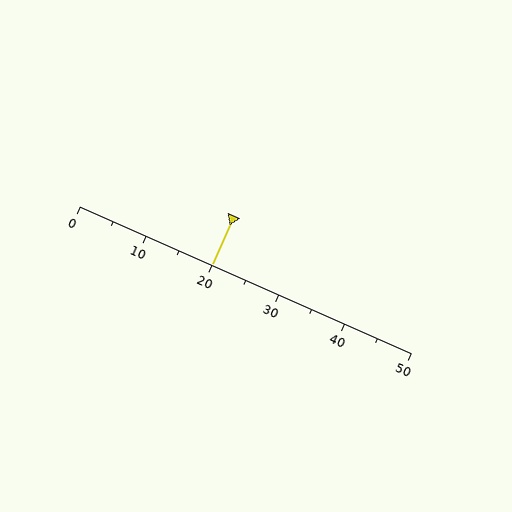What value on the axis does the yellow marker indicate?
The marker indicates approximately 20.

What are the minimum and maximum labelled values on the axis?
The axis runs from 0 to 50.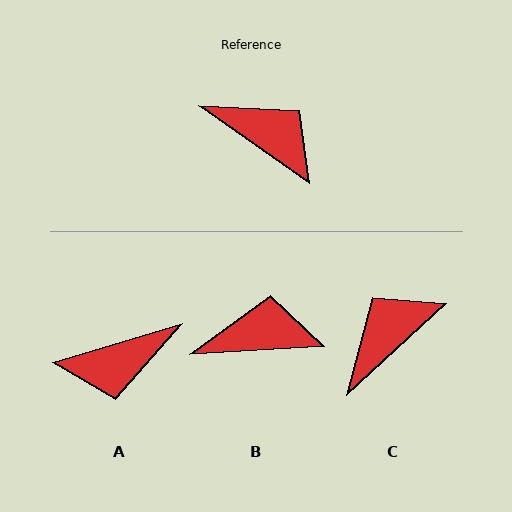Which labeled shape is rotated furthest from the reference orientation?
A, about 129 degrees away.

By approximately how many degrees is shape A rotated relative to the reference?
Approximately 129 degrees clockwise.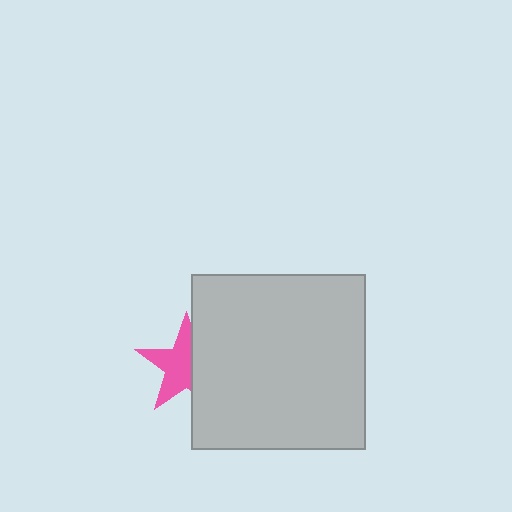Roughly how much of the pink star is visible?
About half of it is visible (roughly 61%).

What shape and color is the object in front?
The object in front is a light gray square.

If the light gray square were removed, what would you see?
You would see the complete pink star.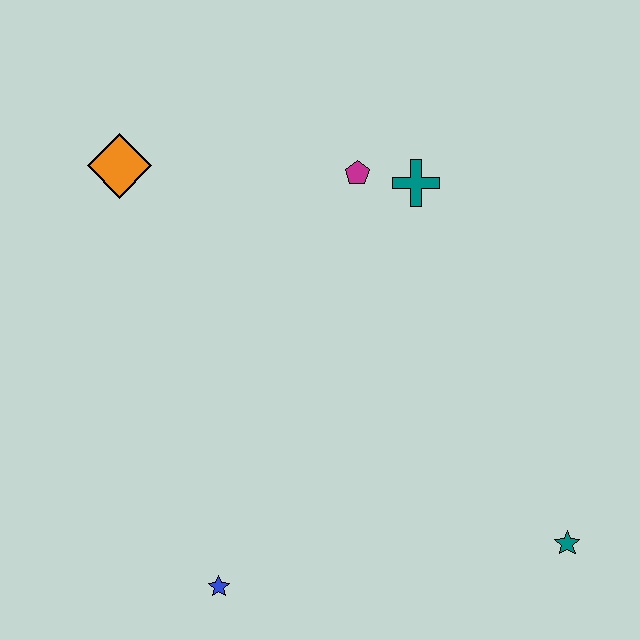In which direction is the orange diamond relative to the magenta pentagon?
The orange diamond is to the left of the magenta pentagon.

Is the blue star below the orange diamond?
Yes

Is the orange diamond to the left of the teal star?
Yes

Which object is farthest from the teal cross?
The blue star is farthest from the teal cross.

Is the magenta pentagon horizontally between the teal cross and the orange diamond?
Yes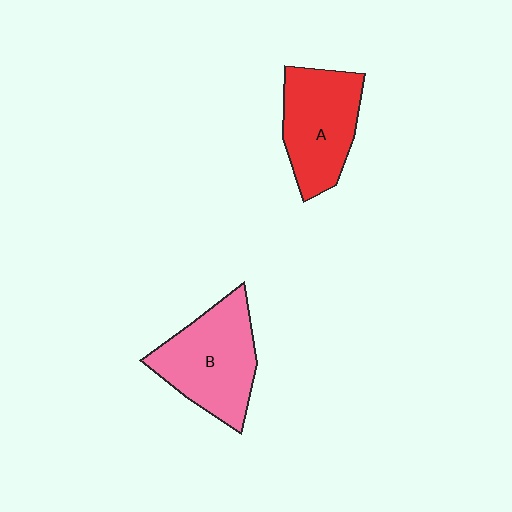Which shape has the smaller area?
Shape A (red).